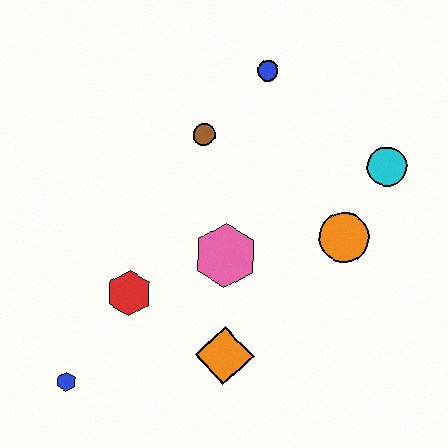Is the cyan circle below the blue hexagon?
No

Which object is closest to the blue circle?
The brown circle is closest to the blue circle.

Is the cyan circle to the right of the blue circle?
Yes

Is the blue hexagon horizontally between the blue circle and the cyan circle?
No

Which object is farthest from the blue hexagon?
The cyan circle is farthest from the blue hexagon.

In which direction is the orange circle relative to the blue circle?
The orange circle is below the blue circle.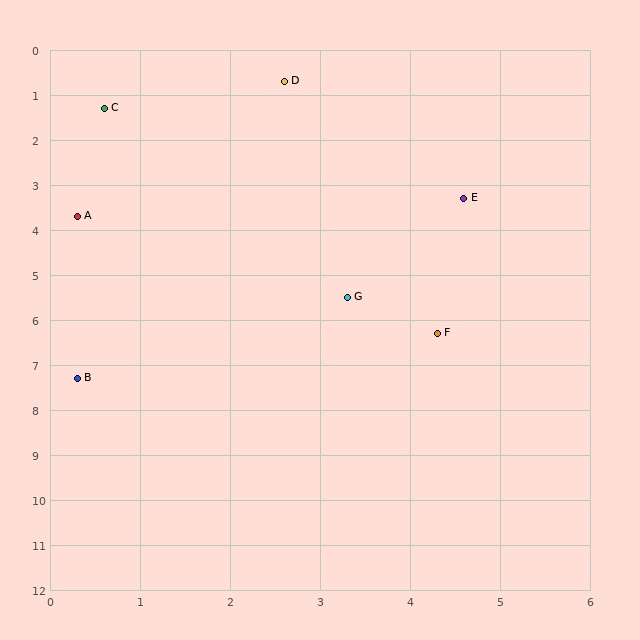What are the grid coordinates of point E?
Point E is at approximately (4.6, 3.3).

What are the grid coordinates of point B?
Point B is at approximately (0.3, 7.3).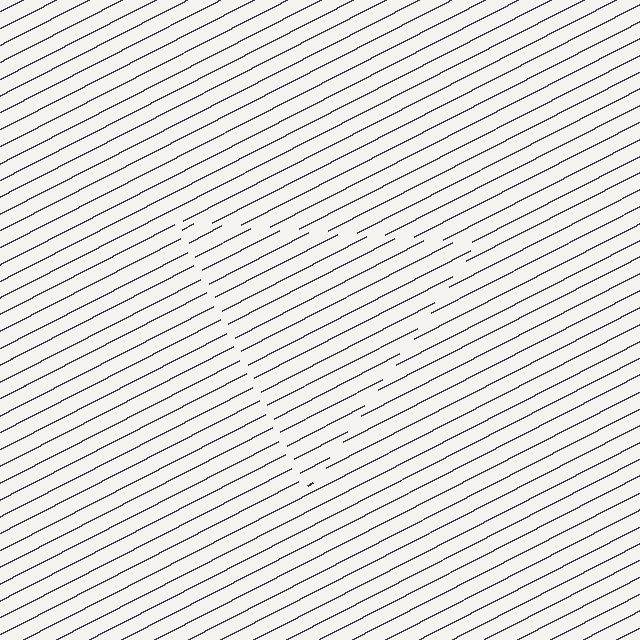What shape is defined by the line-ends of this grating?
An illusory triangle. The interior of the shape contains the same grating, shifted by half a period — the contour is defined by the phase discontinuity where line-ends from the inner and outer gratings abut.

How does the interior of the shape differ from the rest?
The interior of the shape contains the same grating, shifted by half a period — the contour is defined by the phase discontinuity where line-ends from the inner and outer gratings abut.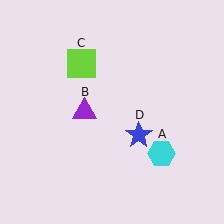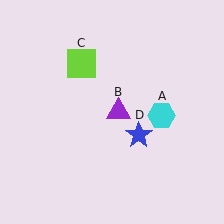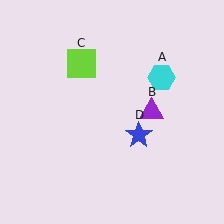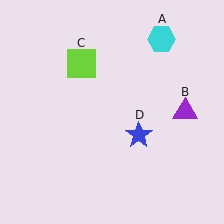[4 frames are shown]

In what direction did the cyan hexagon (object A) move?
The cyan hexagon (object A) moved up.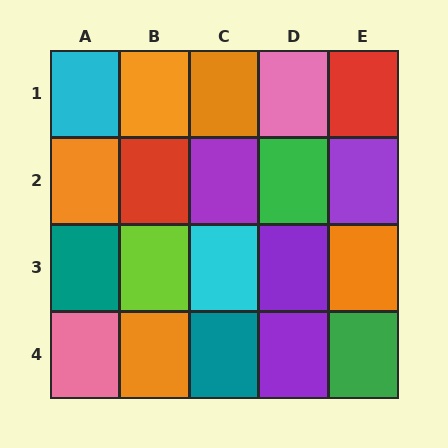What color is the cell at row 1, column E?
Red.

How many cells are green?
2 cells are green.